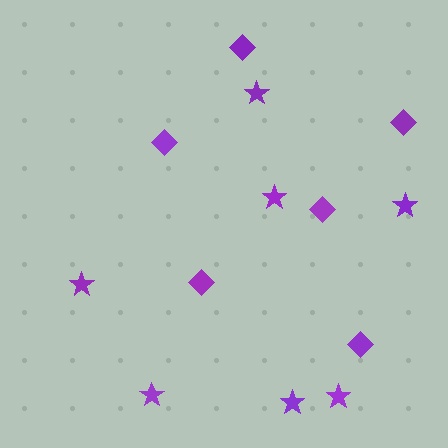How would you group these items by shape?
There are 2 groups: one group of diamonds (6) and one group of stars (7).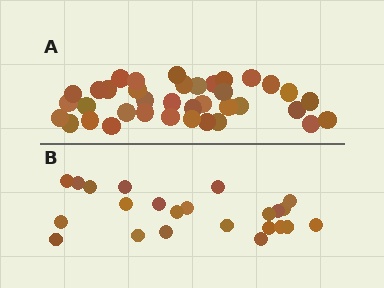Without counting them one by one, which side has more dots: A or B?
Region A (the top region) has more dots.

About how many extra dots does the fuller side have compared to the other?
Region A has approximately 15 more dots than region B.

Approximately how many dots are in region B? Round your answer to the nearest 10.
About 20 dots. (The exact count is 23, which rounds to 20.)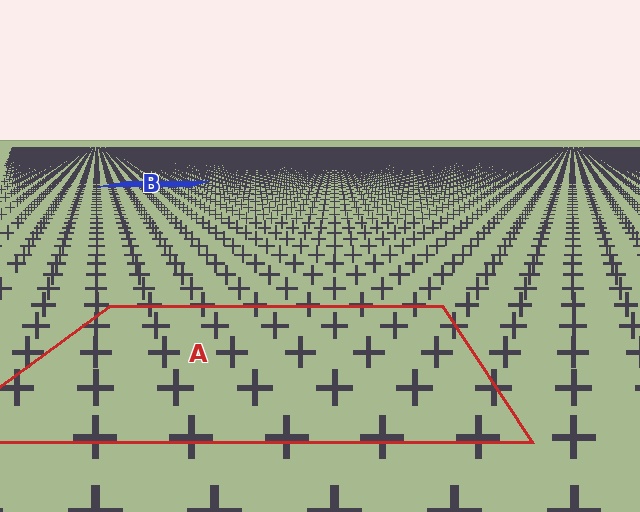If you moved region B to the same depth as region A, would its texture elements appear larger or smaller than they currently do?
They would appear larger. At a closer depth, the same texture elements are projected at a bigger on-screen size.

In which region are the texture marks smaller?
The texture marks are smaller in region B, because it is farther away.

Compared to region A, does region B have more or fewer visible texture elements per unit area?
Region B has more texture elements per unit area — they are packed more densely because it is farther away.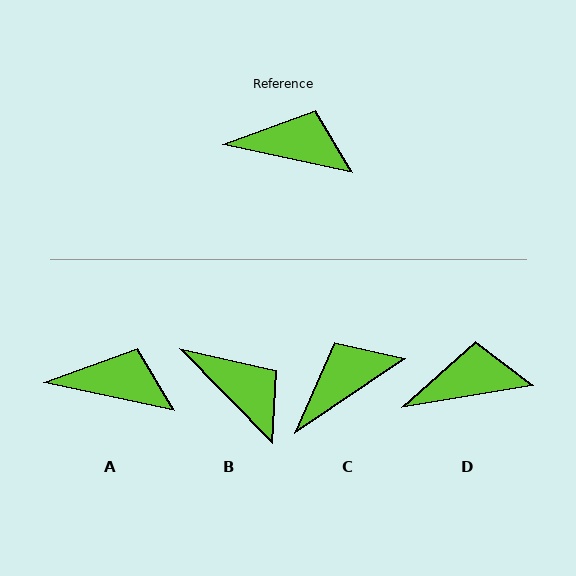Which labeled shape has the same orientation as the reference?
A.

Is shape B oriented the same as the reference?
No, it is off by about 33 degrees.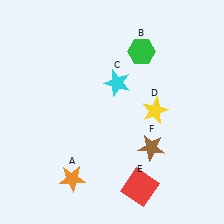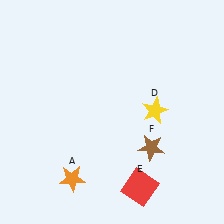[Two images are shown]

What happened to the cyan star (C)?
The cyan star (C) was removed in Image 2. It was in the top-right area of Image 1.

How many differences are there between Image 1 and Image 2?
There are 2 differences between the two images.